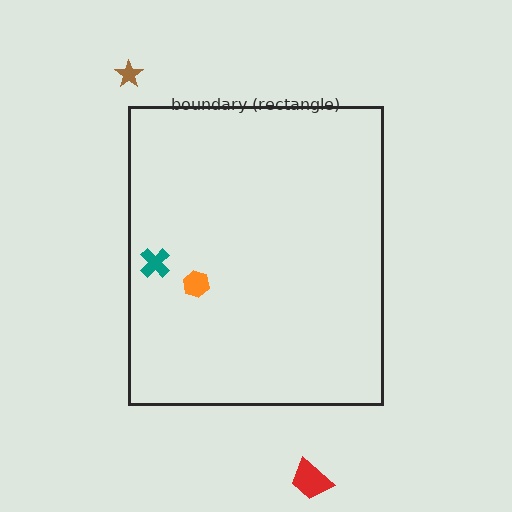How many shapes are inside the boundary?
2 inside, 2 outside.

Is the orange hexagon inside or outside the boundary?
Inside.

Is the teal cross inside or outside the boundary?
Inside.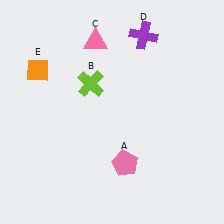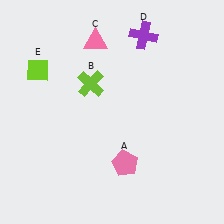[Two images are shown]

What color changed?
The diamond (E) changed from orange in Image 1 to lime in Image 2.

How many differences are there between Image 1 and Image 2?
There is 1 difference between the two images.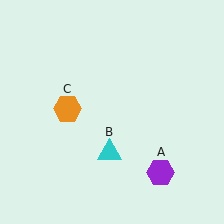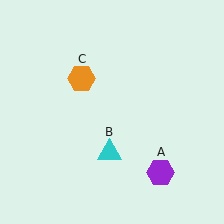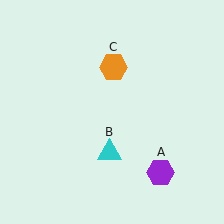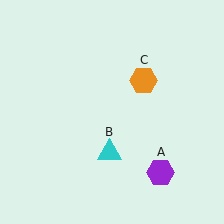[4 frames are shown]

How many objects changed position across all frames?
1 object changed position: orange hexagon (object C).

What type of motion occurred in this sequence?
The orange hexagon (object C) rotated clockwise around the center of the scene.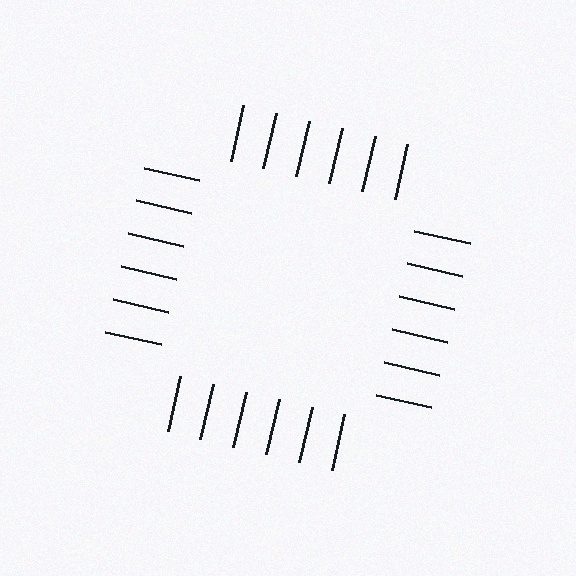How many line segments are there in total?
24 — 6 along each of the 4 edges.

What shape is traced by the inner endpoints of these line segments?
An illusory square — the line segments terminate on its edges but no continuous stroke is drawn.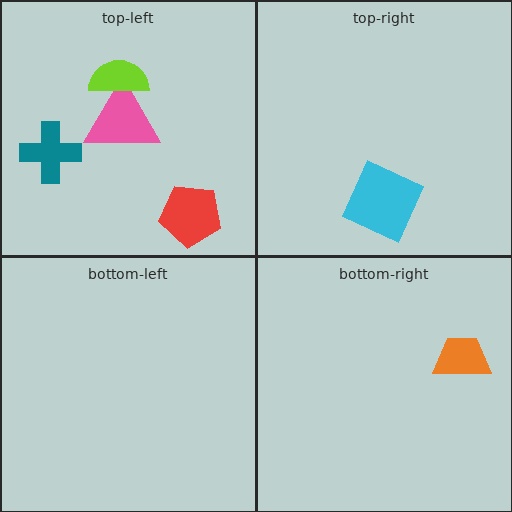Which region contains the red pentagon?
The top-left region.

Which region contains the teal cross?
The top-left region.